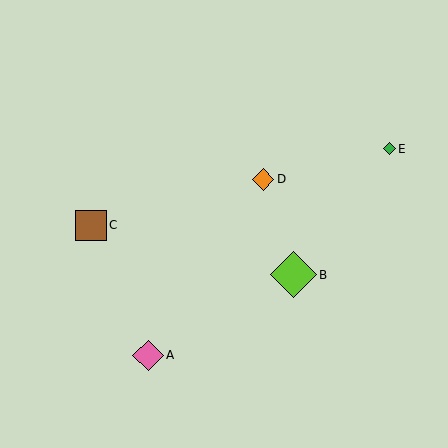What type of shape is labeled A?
Shape A is a pink diamond.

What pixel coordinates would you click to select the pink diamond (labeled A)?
Click at (148, 355) to select the pink diamond A.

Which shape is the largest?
The lime diamond (labeled B) is the largest.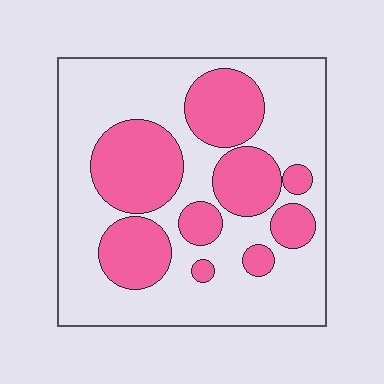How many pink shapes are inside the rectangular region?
9.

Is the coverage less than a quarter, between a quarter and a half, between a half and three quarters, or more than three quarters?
Between a quarter and a half.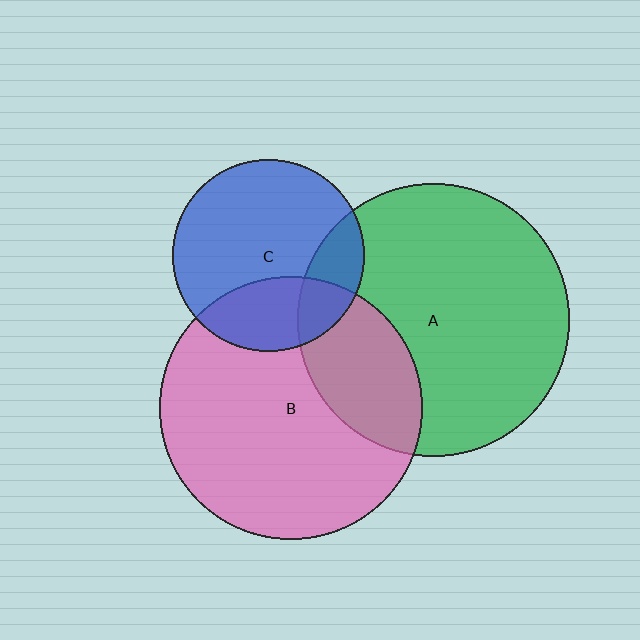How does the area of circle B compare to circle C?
Approximately 1.9 times.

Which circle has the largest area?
Circle A (green).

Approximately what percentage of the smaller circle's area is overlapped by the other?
Approximately 30%.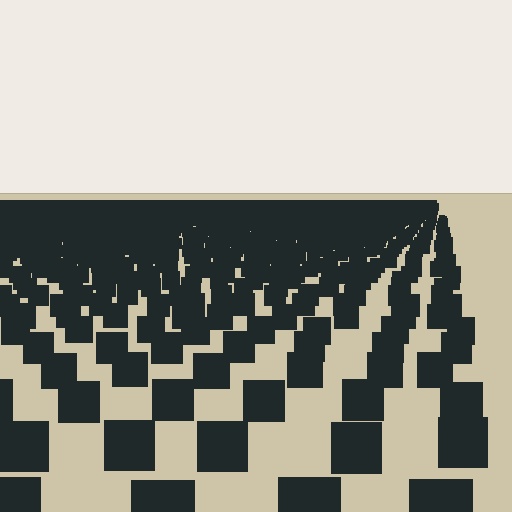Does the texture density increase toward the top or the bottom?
Density increases toward the top.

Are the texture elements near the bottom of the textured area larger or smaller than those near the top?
Larger. Near the bottom, elements are closer to the viewer and appear at a bigger on-screen size.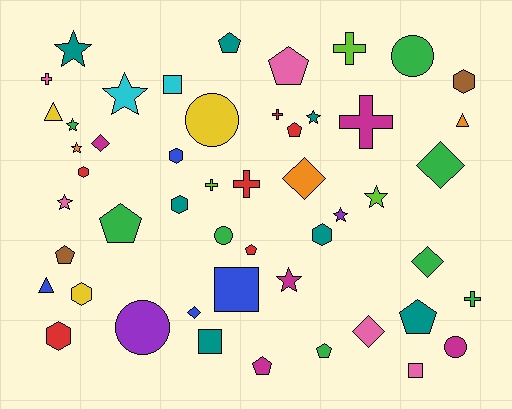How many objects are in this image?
There are 50 objects.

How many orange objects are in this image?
There are 3 orange objects.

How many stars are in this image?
There are 9 stars.